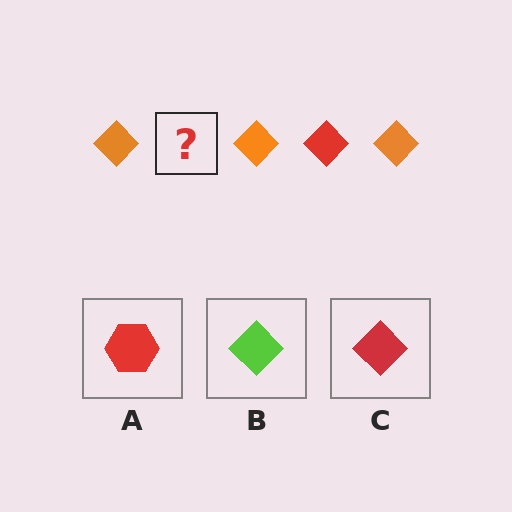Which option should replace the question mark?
Option C.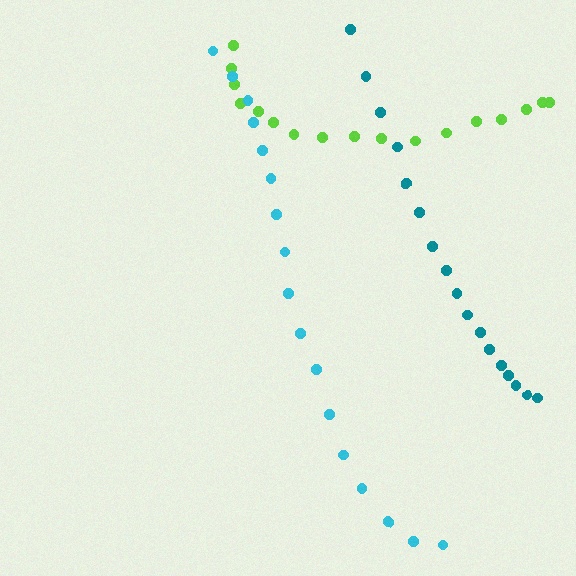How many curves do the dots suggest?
There are 3 distinct paths.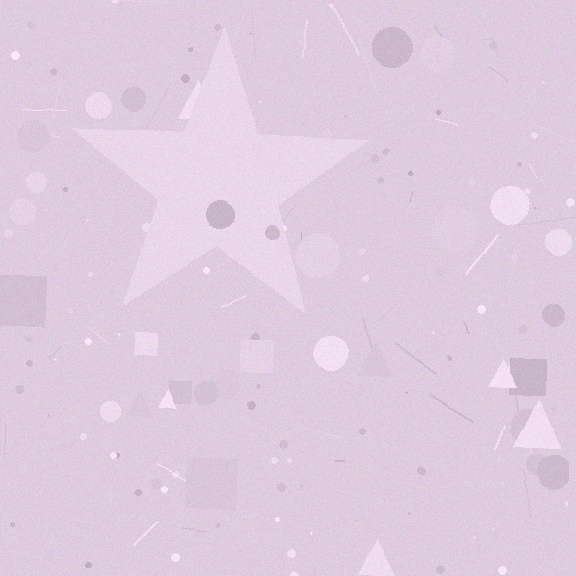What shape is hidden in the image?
A star is hidden in the image.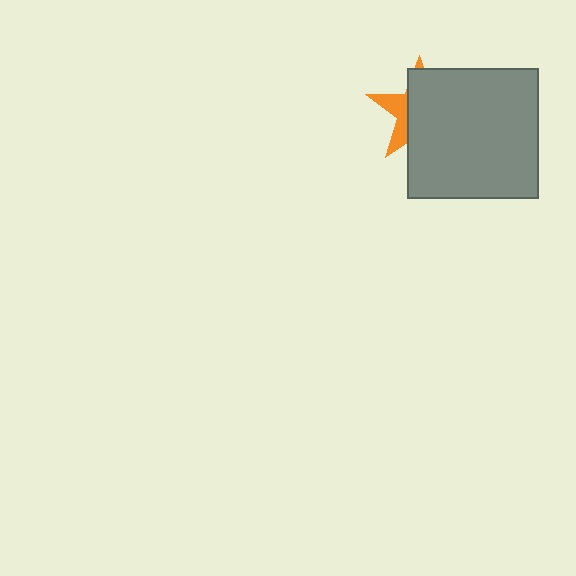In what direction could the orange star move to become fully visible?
The orange star could move left. That would shift it out from behind the gray square entirely.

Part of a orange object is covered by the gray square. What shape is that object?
It is a star.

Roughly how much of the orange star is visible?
A small part of it is visible (roughly 31%).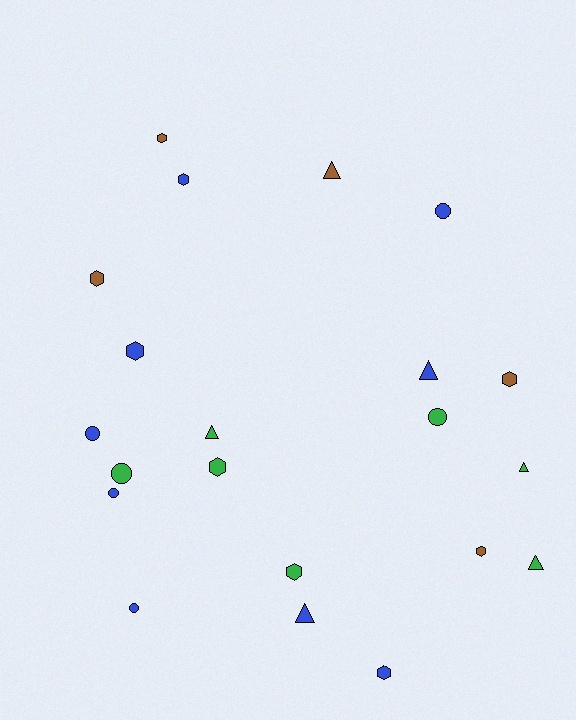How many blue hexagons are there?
There are 3 blue hexagons.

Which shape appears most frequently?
Hexagon, with 9 objects.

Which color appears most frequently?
Blue, with 9 objects.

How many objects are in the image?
There are 21 objects.